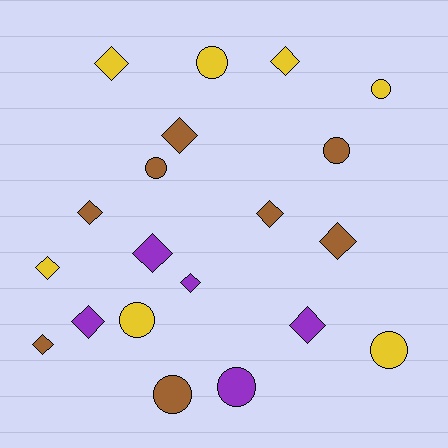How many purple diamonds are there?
There are 4 purple diamonds.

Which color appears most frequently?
Brown, with 8 objects.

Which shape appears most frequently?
Diamond, with 12 objects.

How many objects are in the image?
There are 20 objects.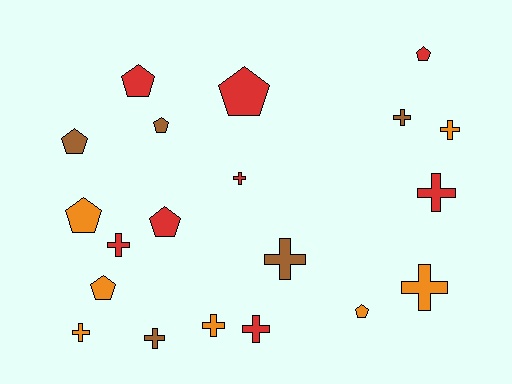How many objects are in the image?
There are 20 objects.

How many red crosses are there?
There are 4 red crosses.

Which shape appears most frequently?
Cross, with 11 objects.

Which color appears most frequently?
Red, with 8 objects.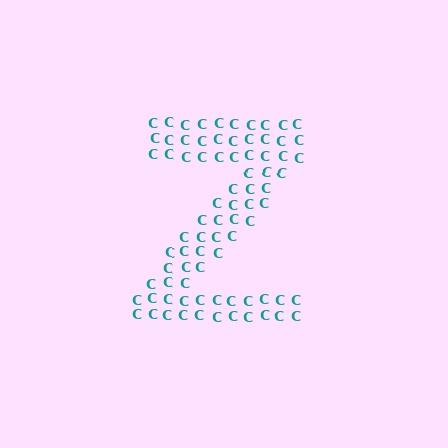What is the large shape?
The large shape is the letter Z.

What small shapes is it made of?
It is made of small letter C's.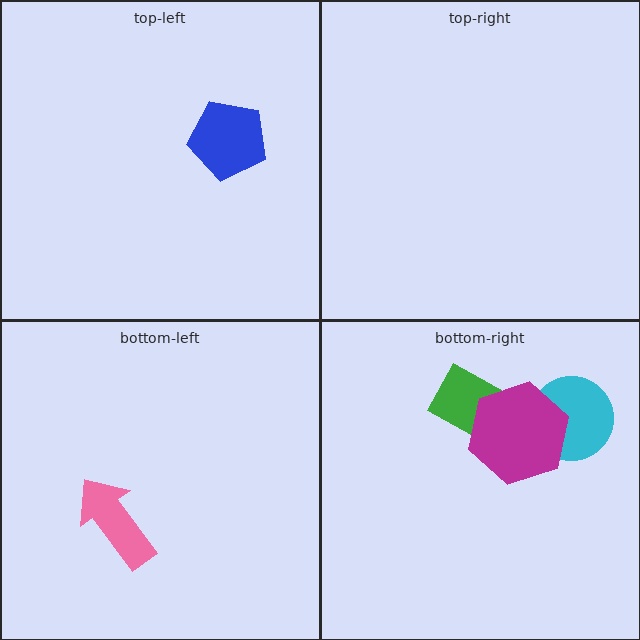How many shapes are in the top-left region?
1.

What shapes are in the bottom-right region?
The green rectangle, the cyan circle, the magenta hexagon.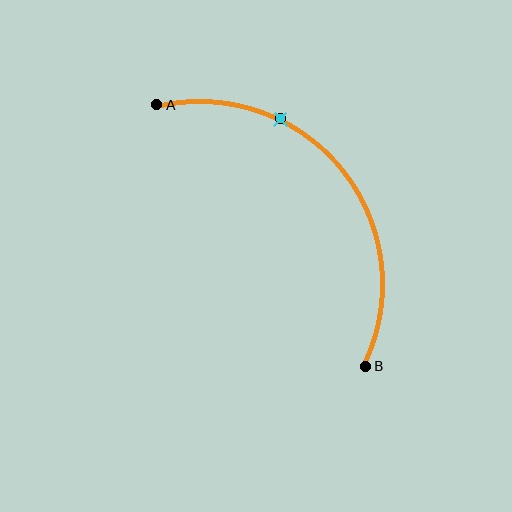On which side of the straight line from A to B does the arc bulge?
The arc bulges above and to the right of the straight line connecting A and B.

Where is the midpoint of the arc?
The arc midpoint is the point on the curve farthest from the straight line joining A and B. It sits above and to the right of that line.